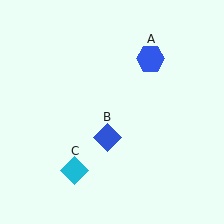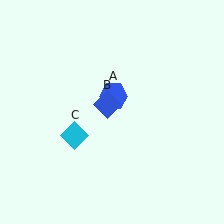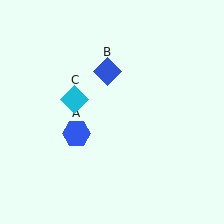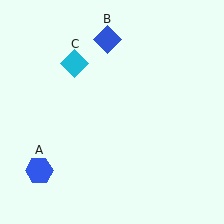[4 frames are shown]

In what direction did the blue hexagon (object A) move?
The blue hexagon (object A) moved down and to the left.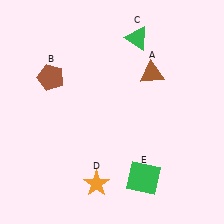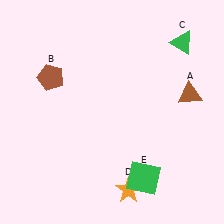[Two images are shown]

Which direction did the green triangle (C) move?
The green triangle (C) moved right.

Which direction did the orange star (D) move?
The orange star (D) moved right.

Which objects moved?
The objects that moved are: the brown triangle (A), the green triangle (C), the orange star (D).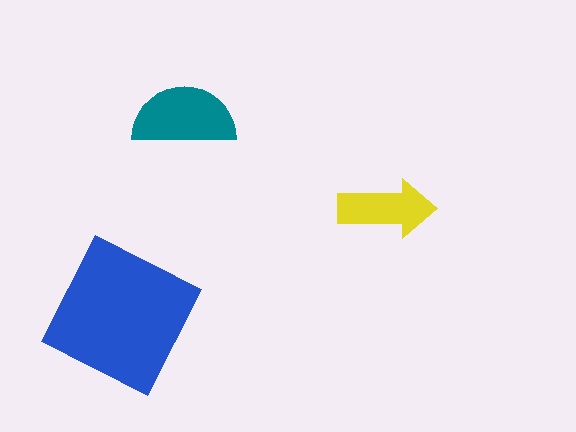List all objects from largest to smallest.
The blue square, the teal semicircle, the yellow arrow.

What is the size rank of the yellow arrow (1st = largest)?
3rd.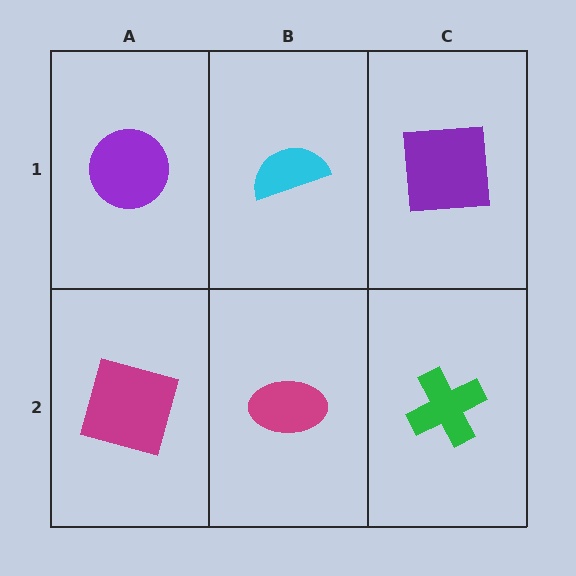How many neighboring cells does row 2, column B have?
3.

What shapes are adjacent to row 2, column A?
A purple circle (row 1, column A), a magenta ellipse (row 2, column B).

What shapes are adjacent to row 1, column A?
A magenta square (row 2, column A), a cyan semicircle (row 1, column B).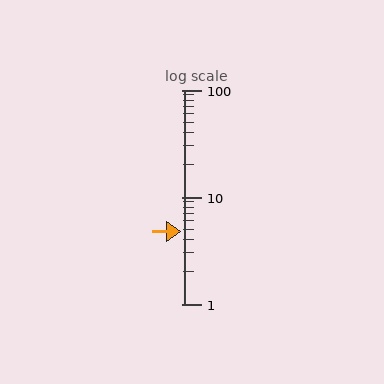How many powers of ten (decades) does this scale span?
The scale spans 2 decades, from 1 to 100.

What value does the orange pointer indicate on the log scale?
The pointer indicates approximately 4.8.